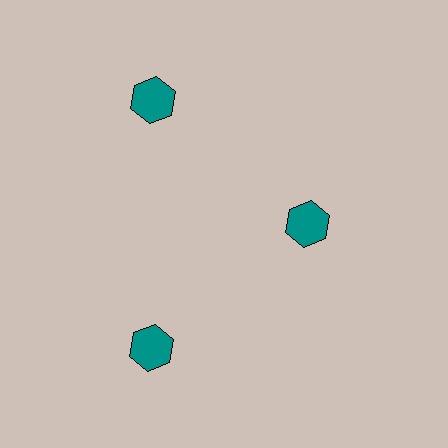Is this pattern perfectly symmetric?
No. The 3 teal hexagons are arranged in a ring, but one element near the 3 o'clock position is pulled inward toward the center, breaking the 3-fold rotational symmetry.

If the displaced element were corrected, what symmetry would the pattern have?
It would have 3-fold rotational symmetry — the pattern would map onto itself every 120 degrees.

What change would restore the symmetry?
The symmetry would be restored by moving it outward, back onto the ring so that all 3 hexagons sit at equal angles and equal distance from the center.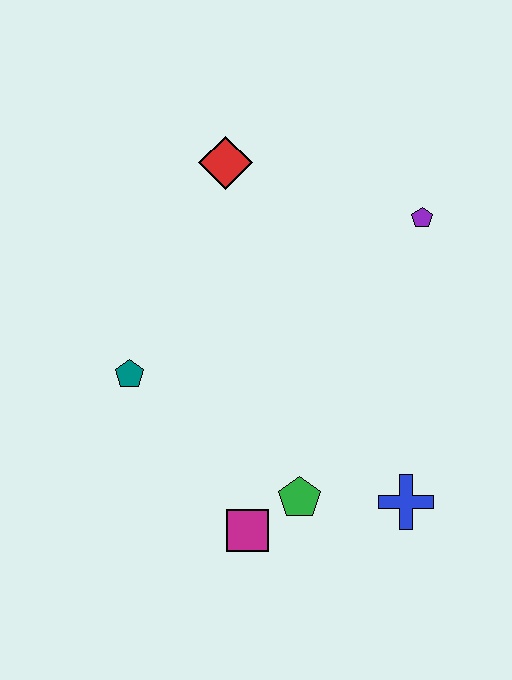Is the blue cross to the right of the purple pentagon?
No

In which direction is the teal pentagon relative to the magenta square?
The teal pentagon is above the magenta square.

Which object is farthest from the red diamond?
The blue cross is farthest from the red diamond.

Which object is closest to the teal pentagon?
The magenta square is closest to the teal pentagon.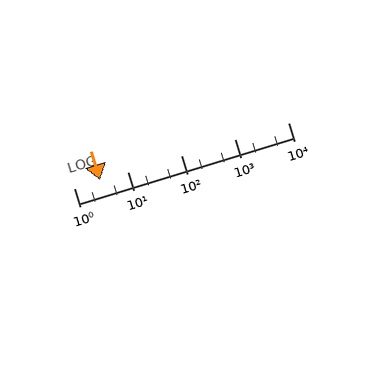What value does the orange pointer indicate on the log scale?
The pointer indicates approximately 3.1.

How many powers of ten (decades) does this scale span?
The scale spans 4 decades, from 1 to 10000.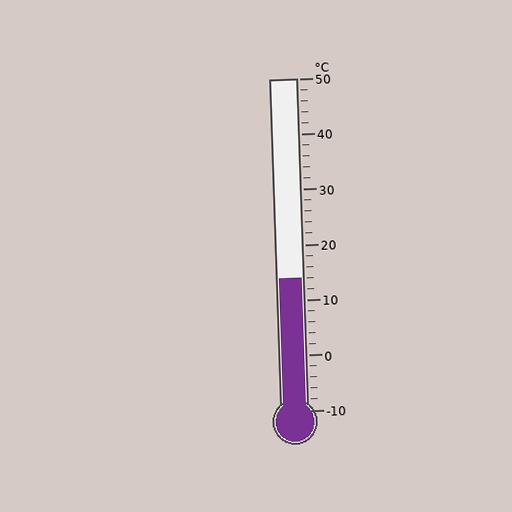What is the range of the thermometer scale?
The thermometer scale ranges from -10°C to 50°C.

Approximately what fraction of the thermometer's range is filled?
The thermometer is filled to approximately 40% of its range.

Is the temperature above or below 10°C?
The temperature is above 10°C.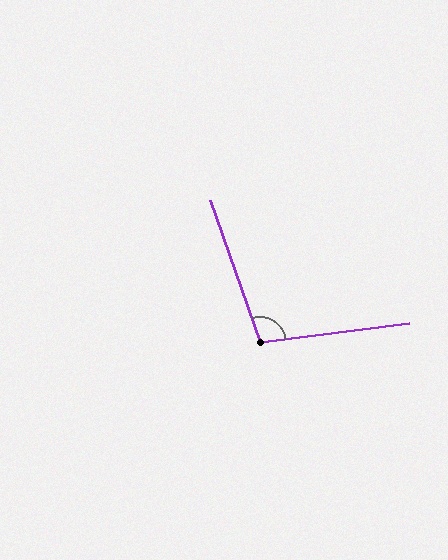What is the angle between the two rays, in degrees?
Approximately 102 degrees.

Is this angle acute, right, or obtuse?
It is obtuse.